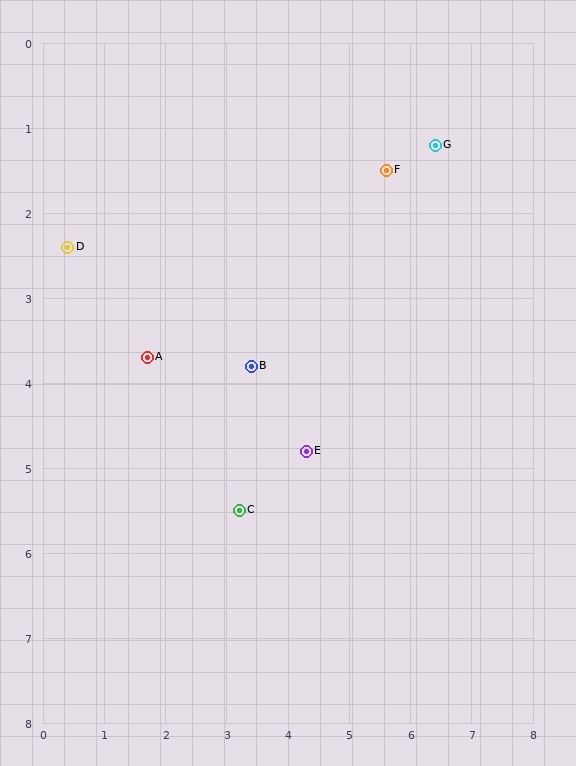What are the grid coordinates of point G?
Point G is at approximately (6.4, 1.2).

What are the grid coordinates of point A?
Point A is at approximately (1.7, 3.7).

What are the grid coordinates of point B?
Point B is at approximately (3.4, 3.8).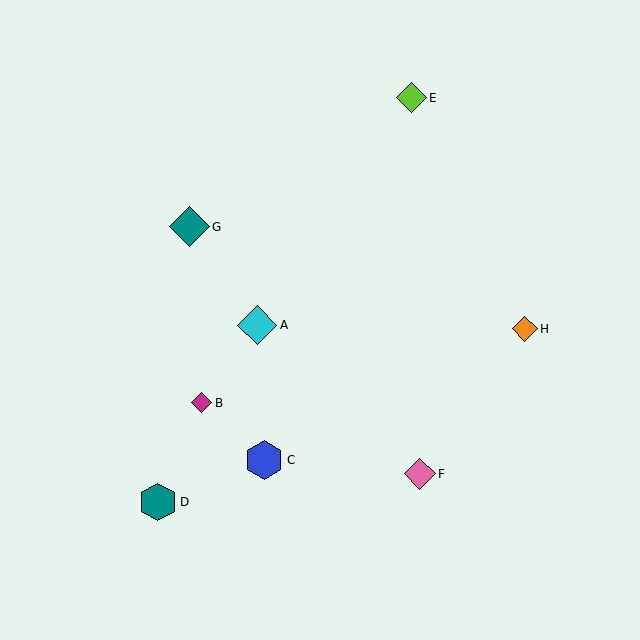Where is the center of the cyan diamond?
The center of the cyan diamond is at (257, 325).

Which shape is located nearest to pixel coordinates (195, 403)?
The magenta diamond (labeled B) at (202, 403) is nearest to that location.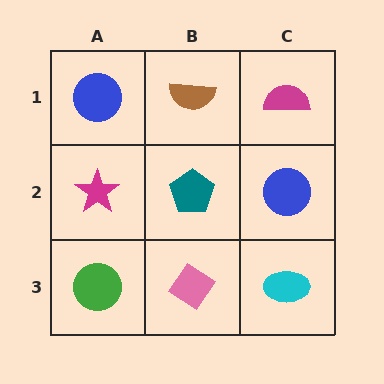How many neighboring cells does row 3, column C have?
2.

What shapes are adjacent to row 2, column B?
A brown semicircle (row 1, column B), a pink diamond (row 3, column B), a magenta star (row 2, column A), a blue circle (row 2, column C).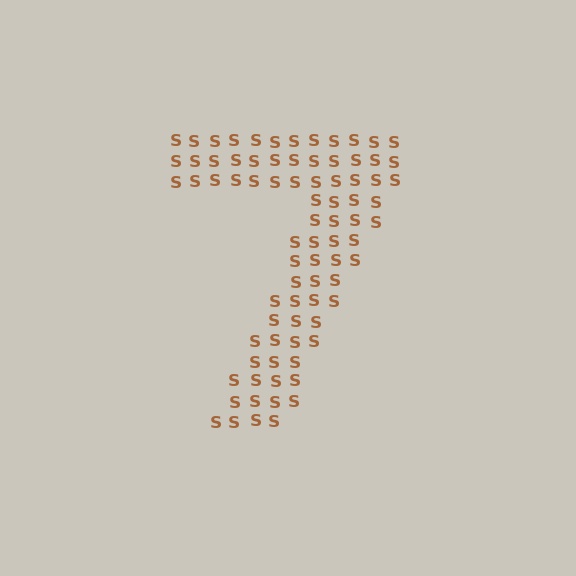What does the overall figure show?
The overall figure shows the digit 7.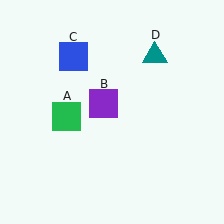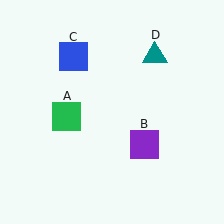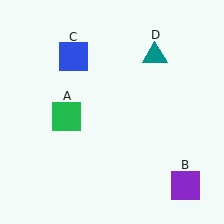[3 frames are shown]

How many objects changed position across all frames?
1 object changed position: purple square (object B).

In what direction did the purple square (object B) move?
The purple square (object B) moved down and to the right.